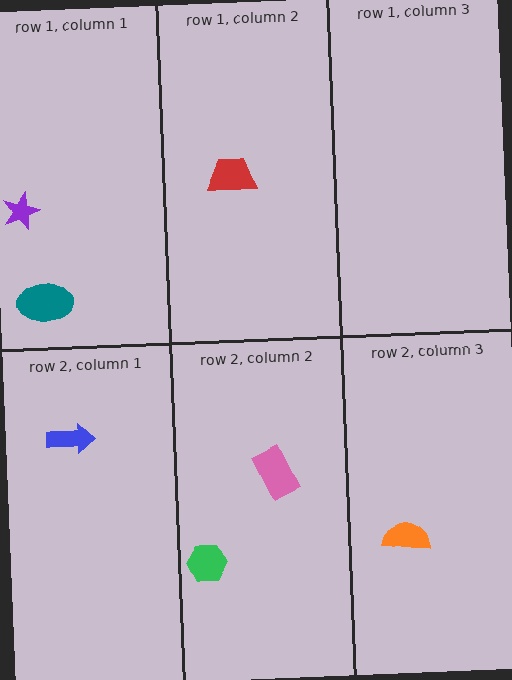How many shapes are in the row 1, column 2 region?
1.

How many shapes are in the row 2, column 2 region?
2.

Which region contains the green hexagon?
The row 2, column 2 region.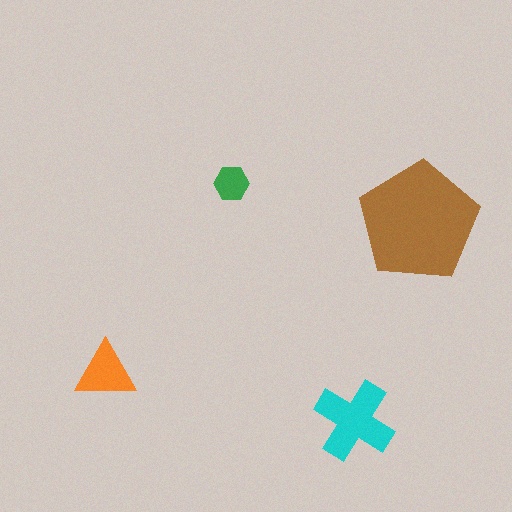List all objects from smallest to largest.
The green hexagon, the orange triangle, the cyan cross, the brown pentagon.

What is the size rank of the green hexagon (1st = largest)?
4th.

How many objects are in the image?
There are 4 objects in the image.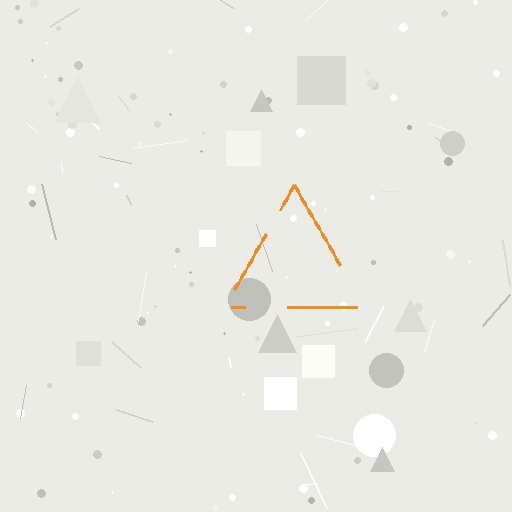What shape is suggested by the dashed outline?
The dashed outline suggests a triangle.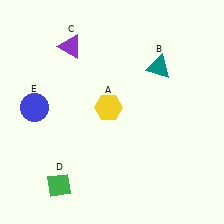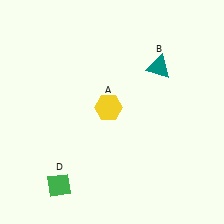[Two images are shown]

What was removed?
The purple triangle (C), the blue circle (E) were removed in Image 2.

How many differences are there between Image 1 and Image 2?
There are 2 differences between the two images.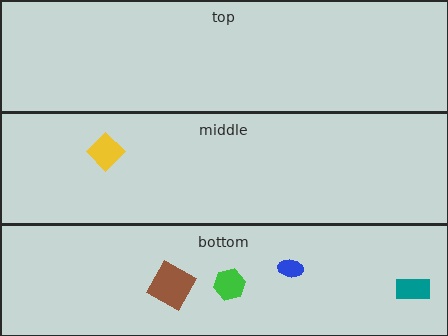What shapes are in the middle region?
The yellow diamond.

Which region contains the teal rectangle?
The bottom region.